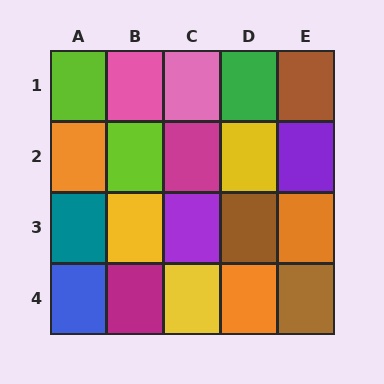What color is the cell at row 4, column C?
Yellow.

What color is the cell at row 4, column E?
Brown.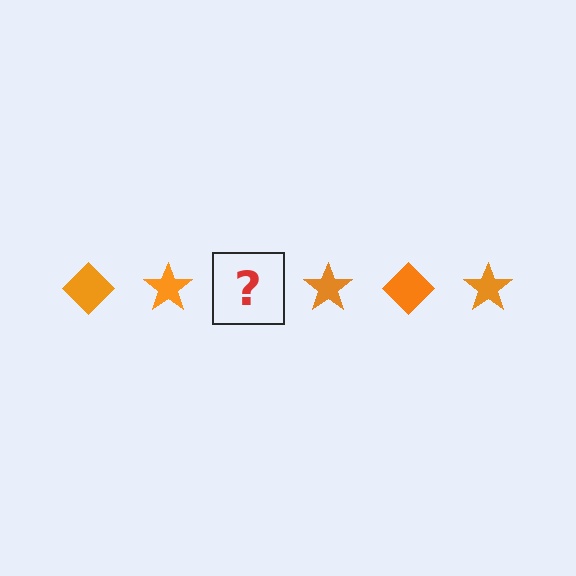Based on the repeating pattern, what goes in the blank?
The blank should be an orange diamond.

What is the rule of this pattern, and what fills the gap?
The rule is that the pattern cycles through diamond, star shapes in orange. The gap should be filled with an orange diamond.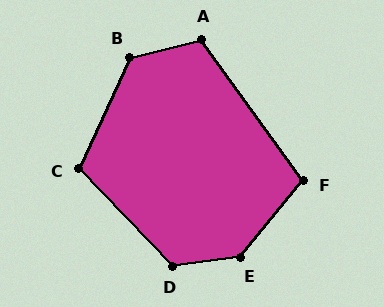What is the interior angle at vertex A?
Approximately 112 degrees (obtuse).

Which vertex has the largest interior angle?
E, at approximately 137 degrees.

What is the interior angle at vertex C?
Approximately 111 degrees (obtuse).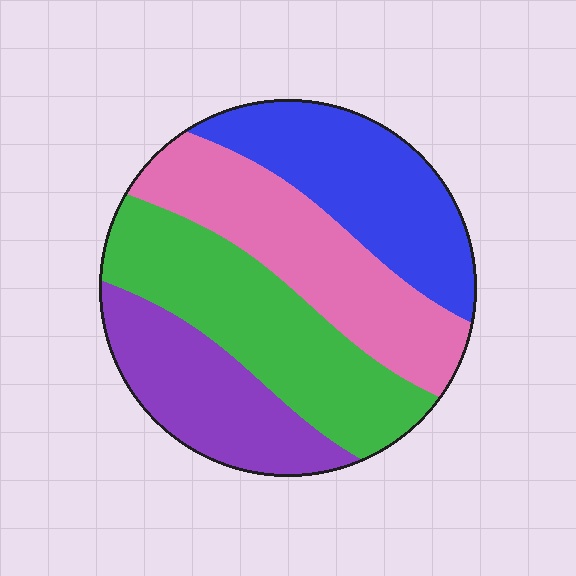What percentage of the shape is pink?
Pink covers about 25% of the shape.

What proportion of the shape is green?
Green covers around 30% of the shape.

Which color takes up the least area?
Purple, at roughly 20%.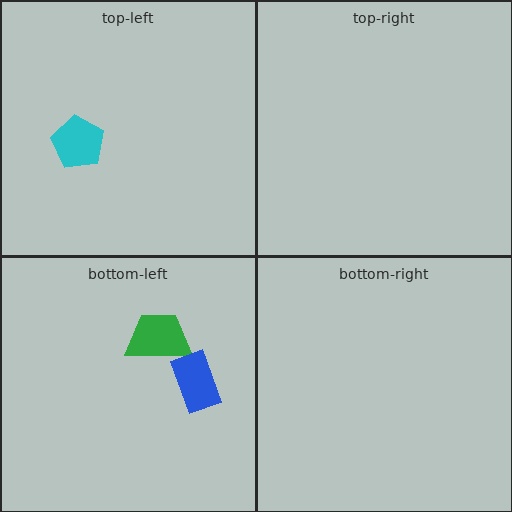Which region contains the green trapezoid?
The bottom-left region.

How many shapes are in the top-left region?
1.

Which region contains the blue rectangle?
The bottom-left region.